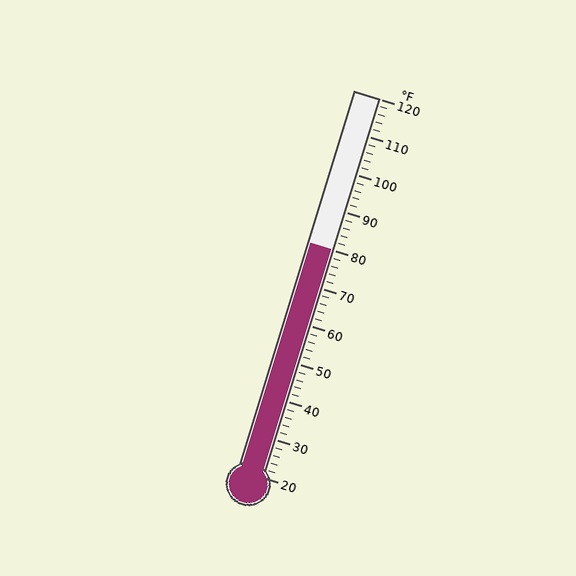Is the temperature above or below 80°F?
The temperature is at 80°F.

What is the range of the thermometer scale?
The thermometer scale ranges from 20°F to 120°F.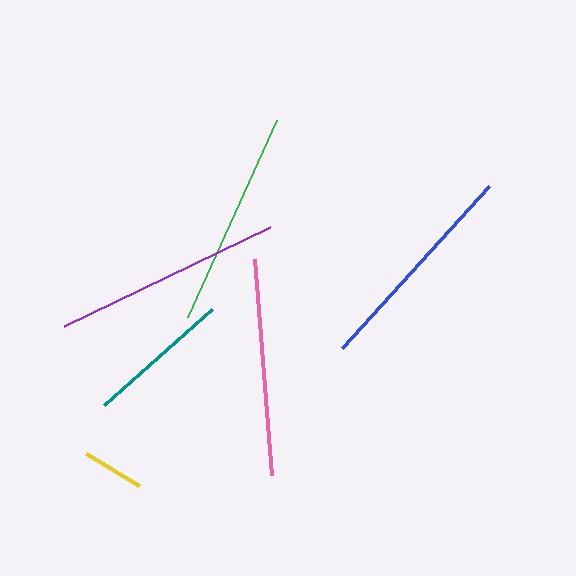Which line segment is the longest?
The purple line is the longest at approximately 229 pixels.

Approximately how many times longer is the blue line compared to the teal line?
The blue line is approximately 1.5 times the length of the teal line.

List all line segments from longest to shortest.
From longest to shortest: purple, blue, pink, green, teal, yellow.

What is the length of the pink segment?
The pink segment is approximately 217 pixels long.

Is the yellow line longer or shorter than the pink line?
The pink line is longer than the yellow line.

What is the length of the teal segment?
The teal segment is approximately 144 pixels long.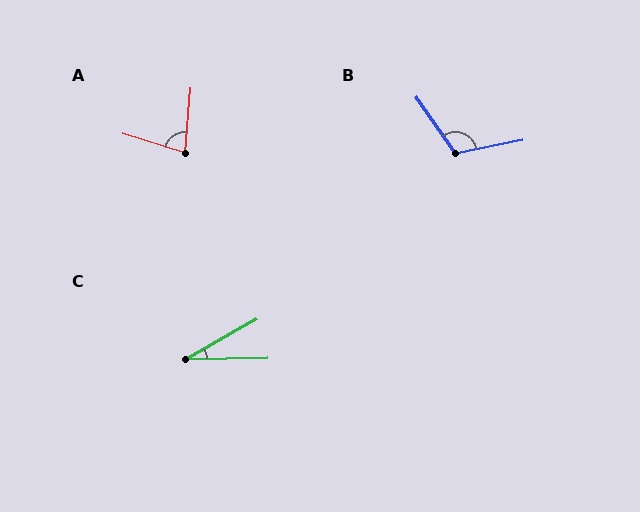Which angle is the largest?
B, at approximately 114 degrees.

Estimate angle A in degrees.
Approximately 78 degrees.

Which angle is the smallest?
C, at approximately 28 degrees.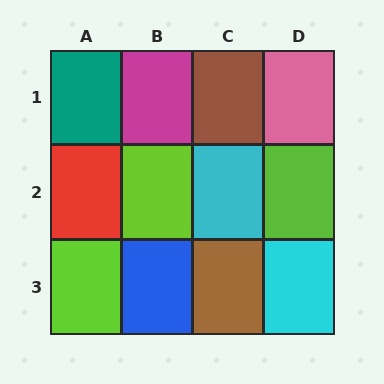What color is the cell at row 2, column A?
Red.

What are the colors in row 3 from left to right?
Lime, blue, brown, cyan.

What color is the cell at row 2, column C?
Cyan.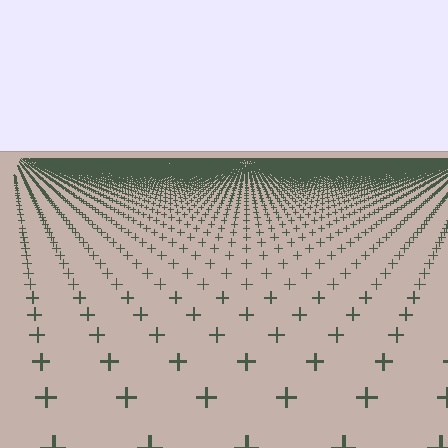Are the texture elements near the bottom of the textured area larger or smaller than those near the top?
Larger. Near the bottom, elements are closer to the viewer and appear at a bigger on-screen size.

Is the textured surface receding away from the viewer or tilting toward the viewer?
The surface is receding away from the viewer. Texture elements get smaller and denser toward the top.